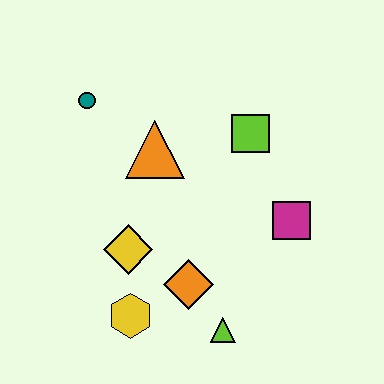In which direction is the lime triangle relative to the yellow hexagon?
The lime triangle is to the right of the yellow hexagon.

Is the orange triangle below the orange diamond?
No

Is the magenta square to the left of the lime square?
No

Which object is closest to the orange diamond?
The lime triangle is closest to the orange diamond.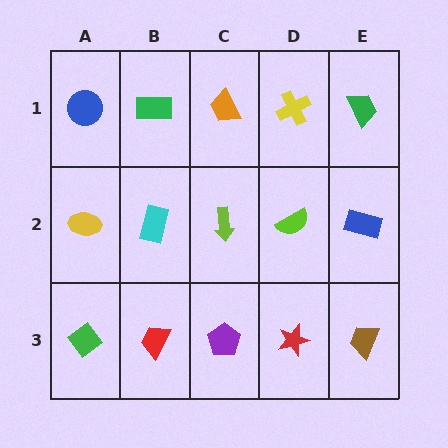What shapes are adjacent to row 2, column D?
A yellow cross (row 1, column D), a red star (row 3, column D), a lime arrow (row 2, column C), a blue rectangle (row 2, column E).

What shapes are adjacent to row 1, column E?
A blue rectangle (row 2, column E), a yellow cross (row 1, column D).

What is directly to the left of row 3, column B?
A green diamond.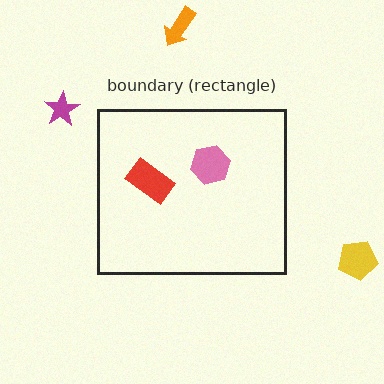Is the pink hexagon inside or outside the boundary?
Inside.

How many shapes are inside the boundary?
2 inside, 3 outside.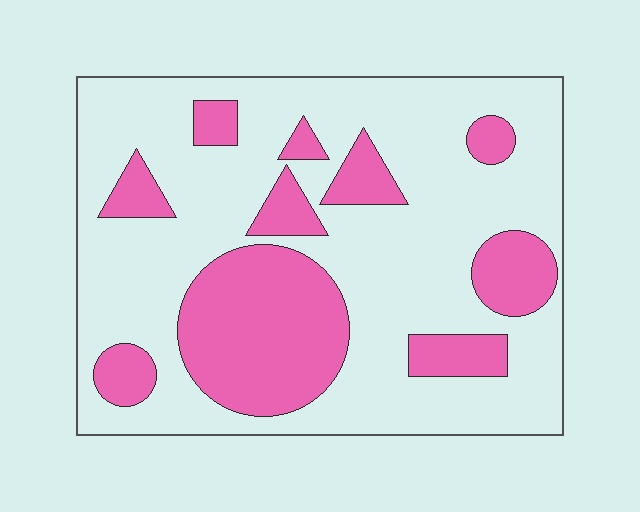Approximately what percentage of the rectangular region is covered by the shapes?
Approximately 30%.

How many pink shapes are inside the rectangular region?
10.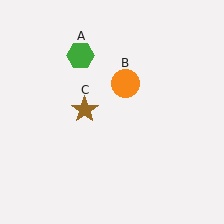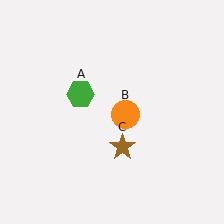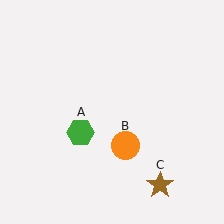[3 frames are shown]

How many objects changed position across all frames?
3 objects changed position: green hexagon (object A), orange circle (object B), brown star (object C).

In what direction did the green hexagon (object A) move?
The green hexagon (object A) moved down.